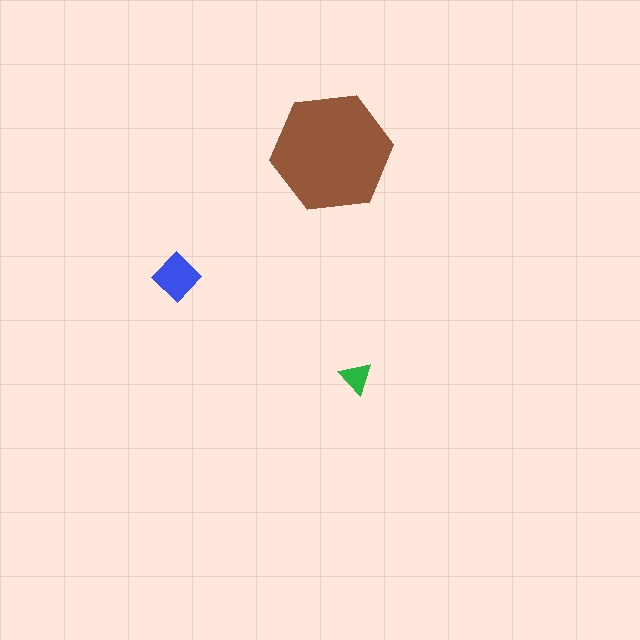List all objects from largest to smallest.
The brown hexagon, the blue diamond, the green triangle.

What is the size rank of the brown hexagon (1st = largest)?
1st.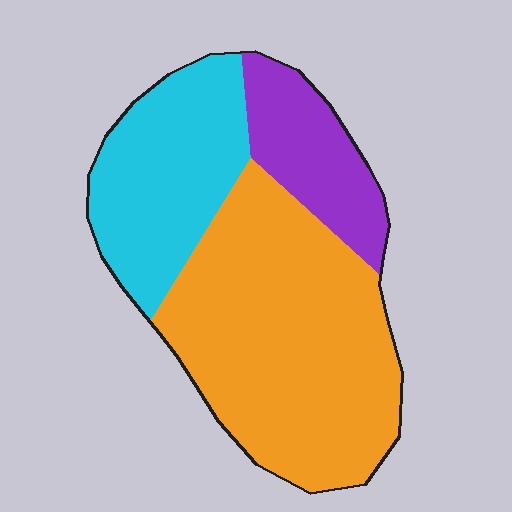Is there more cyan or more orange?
Orange.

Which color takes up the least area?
Purple, at roughly 15%.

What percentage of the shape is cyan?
Cyan takes up about one quarter (1/4) of the shape.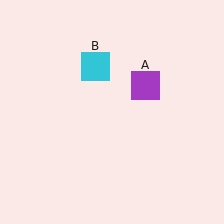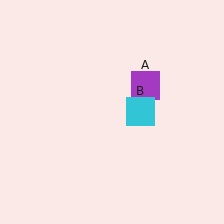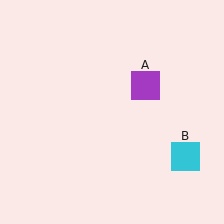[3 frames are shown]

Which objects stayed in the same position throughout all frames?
Purple square (object A) remained stationary.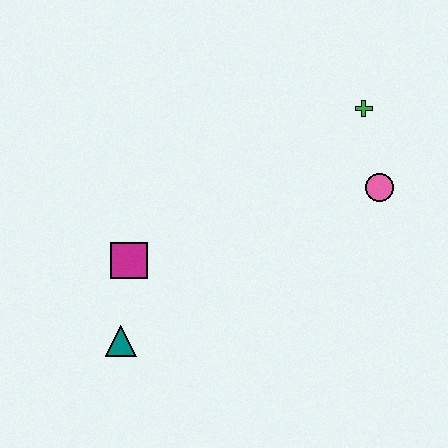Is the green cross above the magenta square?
Yes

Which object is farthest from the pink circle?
The teal triangle is farthest from the pink circle.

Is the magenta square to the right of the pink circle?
No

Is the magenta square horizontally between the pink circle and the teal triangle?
Yes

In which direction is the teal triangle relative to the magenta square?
The teal triangle is below the magenta square.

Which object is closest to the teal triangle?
The magenta square is closest to the teal triangle.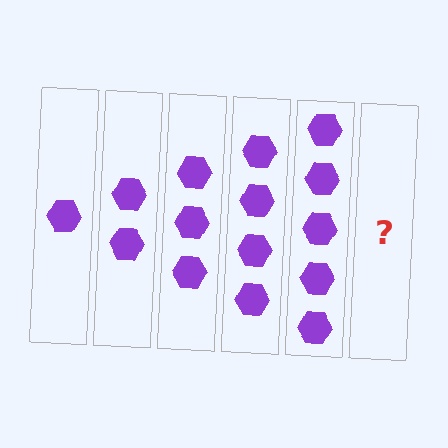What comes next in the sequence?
The next element should be 6 hexagons.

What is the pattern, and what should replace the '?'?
The pattern is that each step adds one more hexagon. The '?' should be 6 hexagons.